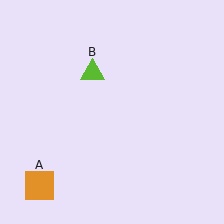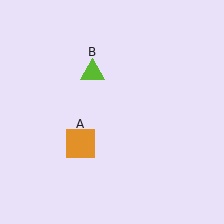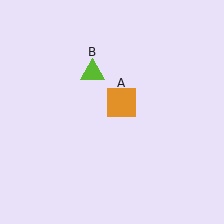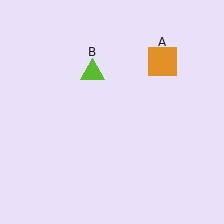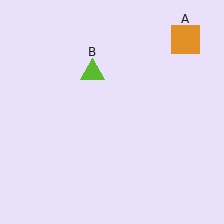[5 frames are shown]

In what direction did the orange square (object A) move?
The orange square (object A) moved up and to the right.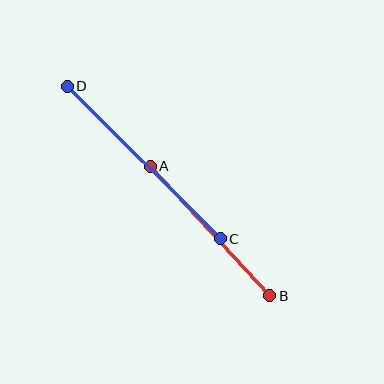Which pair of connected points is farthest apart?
Points C and D are farthest apart.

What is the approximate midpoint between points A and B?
The midpoint is at approximately (210, 231) pixels.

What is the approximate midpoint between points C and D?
The midpoint is at approximately (144, 162) pixels.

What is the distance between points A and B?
The distance is approximately 176 pixels.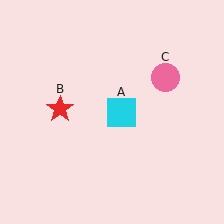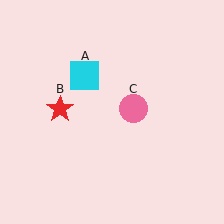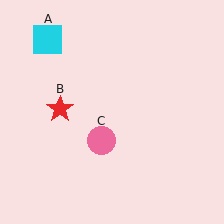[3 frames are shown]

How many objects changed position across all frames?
2 objects changed position: cyan square (object A), pink circle (object C).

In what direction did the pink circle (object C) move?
The pink circle (object C) moved down and to the left.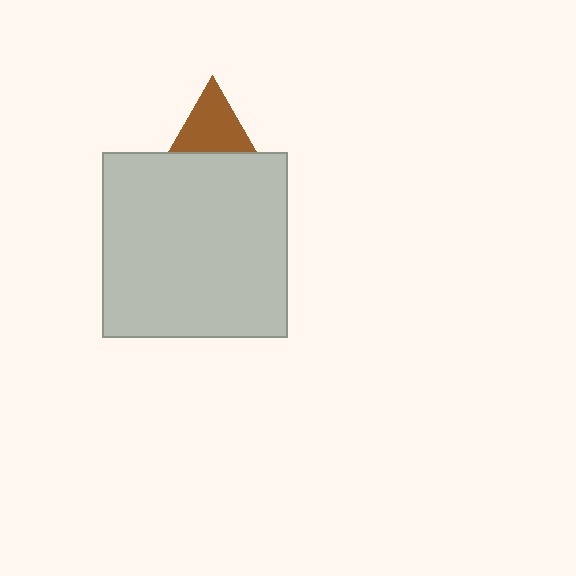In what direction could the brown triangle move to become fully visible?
The brown triangle could move up. That would shift it out from behind the light gray square entirely.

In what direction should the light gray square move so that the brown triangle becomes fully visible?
The light gray square should move down. That is the shortest direction to clear the overlap and leave the brown triangle fully visible.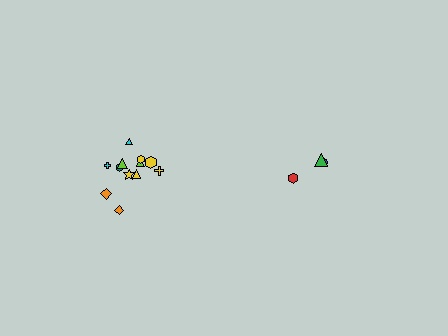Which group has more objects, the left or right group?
The left group.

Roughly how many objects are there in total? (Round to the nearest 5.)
Roughly 15 objects in total.